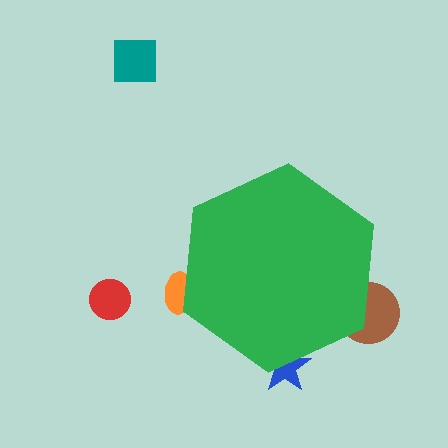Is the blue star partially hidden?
Yes, the blue star is partially hidden behind the green hexagon.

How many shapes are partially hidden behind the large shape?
3 shapes are partially hidden.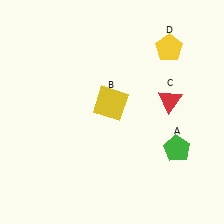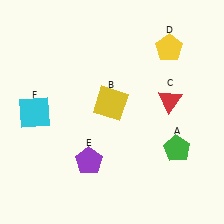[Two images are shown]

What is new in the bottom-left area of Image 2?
A cyan square (F) was added in the bottom-left area of Image 2.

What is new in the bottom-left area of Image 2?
A purple pentagon (E) was added in the bottom-left area of Image 2.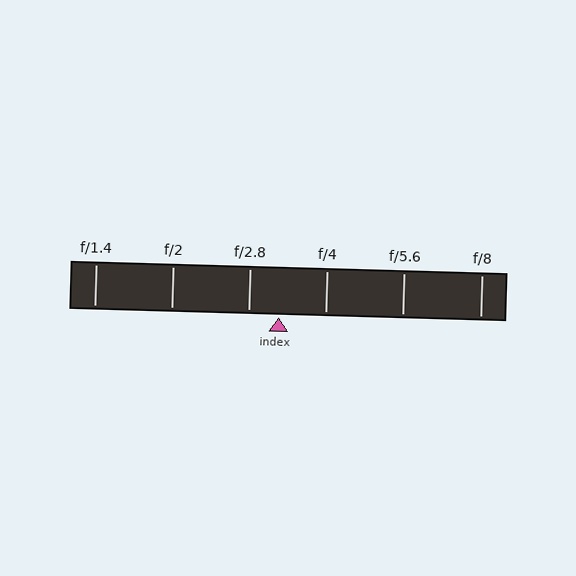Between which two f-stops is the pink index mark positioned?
The index mark is between f/2.8 and f/4.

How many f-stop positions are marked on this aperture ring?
There are 6 f-stop positions marked.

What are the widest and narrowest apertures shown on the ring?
The widest aperture shown is f/1.4 and the narrowest is f/8.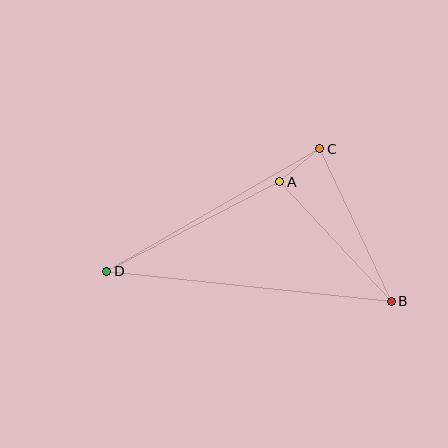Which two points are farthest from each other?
Points B and D are farthest from each other.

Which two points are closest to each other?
Points A and C are closest to each other.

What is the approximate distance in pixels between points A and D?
The distance between A and D is approximately 195 pixels.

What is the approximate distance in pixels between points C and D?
The distance between C and D is approximately 245 pixels.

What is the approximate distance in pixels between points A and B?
The distance between A and B is approximately 163 pixels.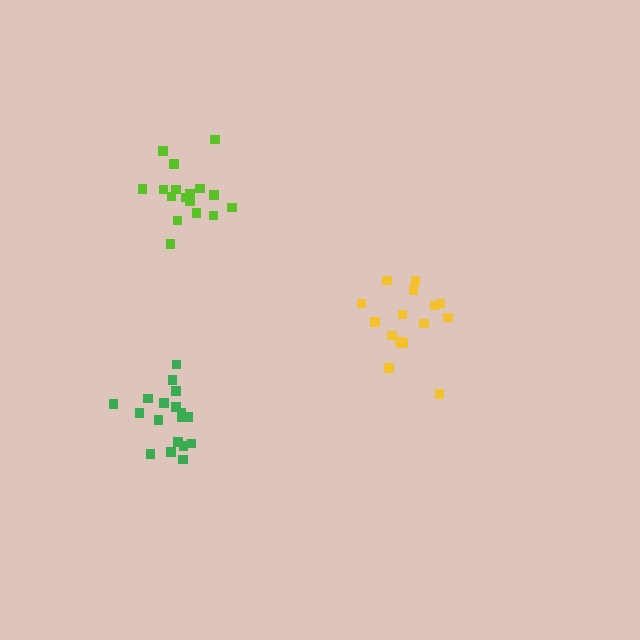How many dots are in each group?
Group 1: 15 dots, Group 2: 18 dots, Group 3: 17 dots (50 total).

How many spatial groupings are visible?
There are 3 spatial groupings.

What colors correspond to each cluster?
The clusters are colored: yellow, green, lime.